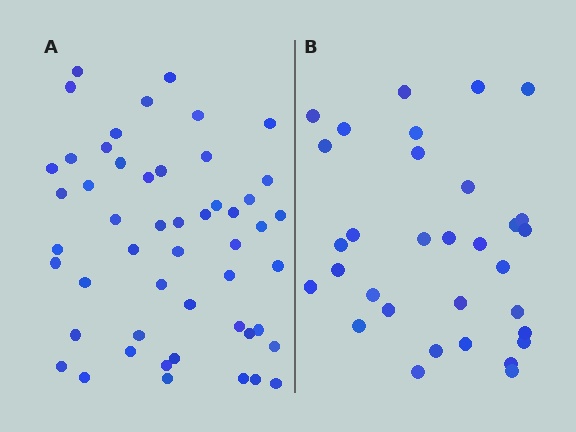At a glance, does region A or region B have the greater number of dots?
Region A (the left region) has more dots.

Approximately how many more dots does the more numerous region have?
Region A has approximately 20 more dots than region B.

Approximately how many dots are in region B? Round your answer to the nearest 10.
About 30 dots. (The exact count is 32, which rounds to 30.)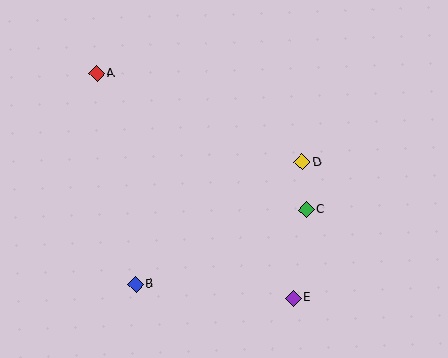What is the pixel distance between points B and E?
The distance between B and E is 159 pixels.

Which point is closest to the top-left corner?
Point A is closest to the top-left corner.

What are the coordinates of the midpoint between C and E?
The midpoint between C and E is at (300, 254).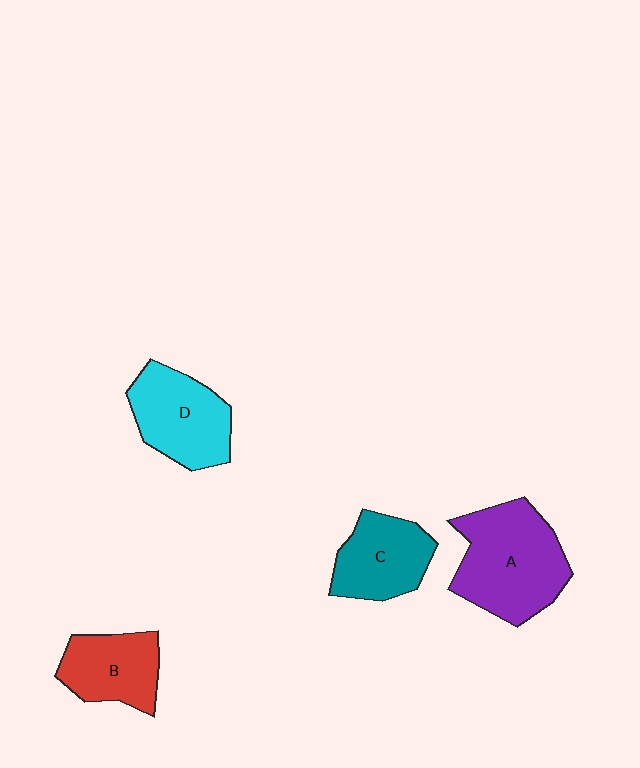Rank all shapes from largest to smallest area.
From largest to smallest: A (purple), D (cyan), C (teal), B (red).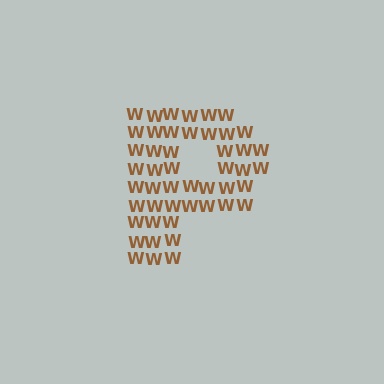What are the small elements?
The small elements are letter W's.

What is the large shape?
The large shape is the letter P.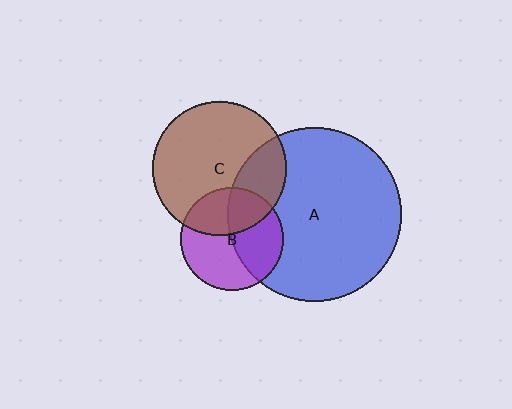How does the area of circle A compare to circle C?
Approximately 1.7 times.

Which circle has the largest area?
Circle A (blue).